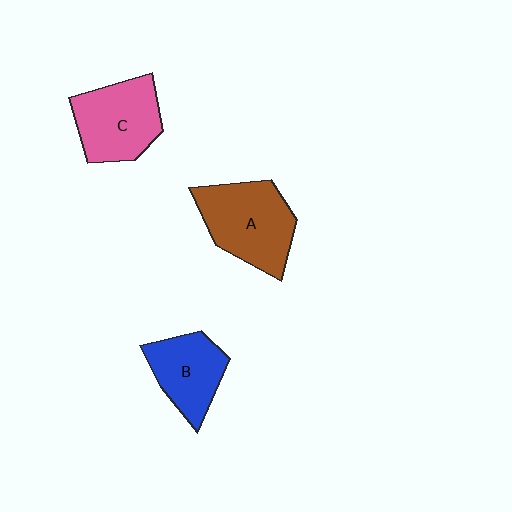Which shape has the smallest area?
Shape B (blue).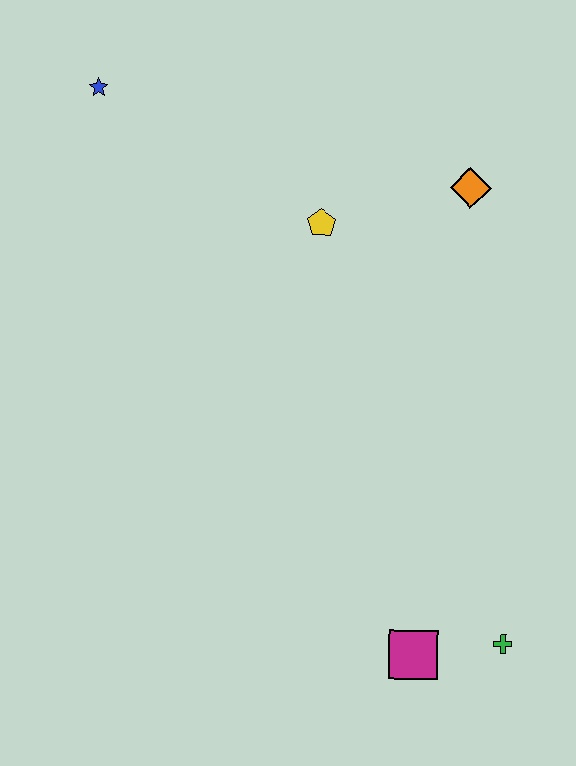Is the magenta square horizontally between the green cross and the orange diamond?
No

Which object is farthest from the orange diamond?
The magenta square is farthest from the orange diamond.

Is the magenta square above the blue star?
No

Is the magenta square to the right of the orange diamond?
No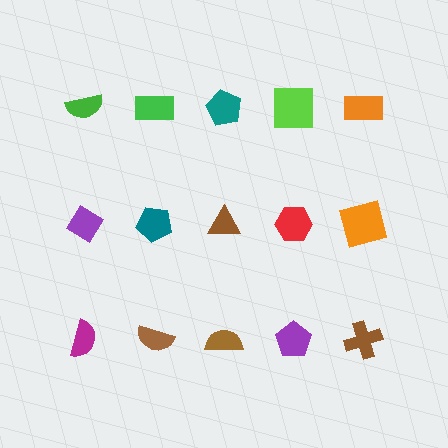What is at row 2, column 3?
A brown triangle.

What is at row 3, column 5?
A brown cross.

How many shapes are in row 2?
5 shapes.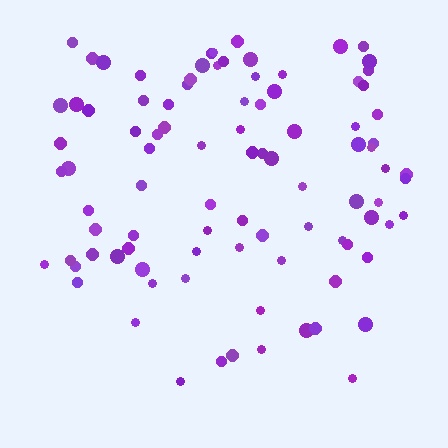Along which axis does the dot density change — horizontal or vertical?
Vertical.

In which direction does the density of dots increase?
From bottom to top, with the top side densest.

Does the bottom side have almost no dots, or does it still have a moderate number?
Still a moderate number, just noticeably fewer than the top.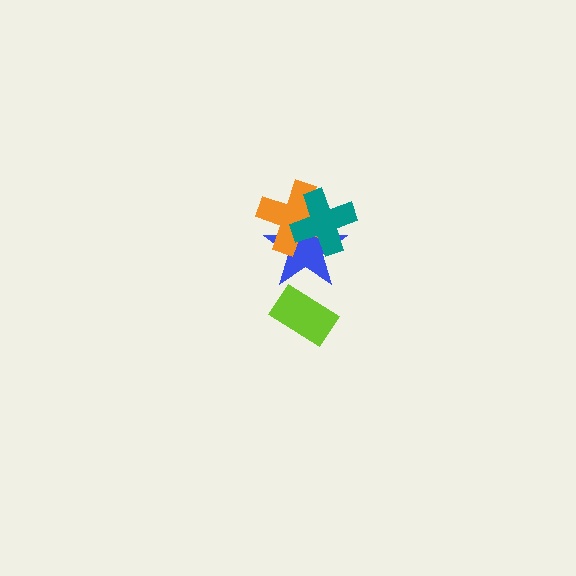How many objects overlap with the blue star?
3 objects overlap with the blue star.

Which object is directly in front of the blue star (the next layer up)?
The orange cross is directly in front of the blue star.